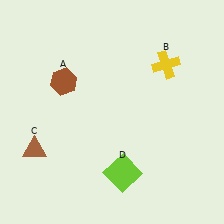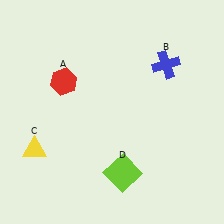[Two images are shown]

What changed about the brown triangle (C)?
In Image 1, C is brown. In Image 2, it changed to yellow.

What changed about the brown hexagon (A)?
In Image 1, A is brown. In Image 2, it changed to red.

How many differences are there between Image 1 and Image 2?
There are 3 differences between the two images.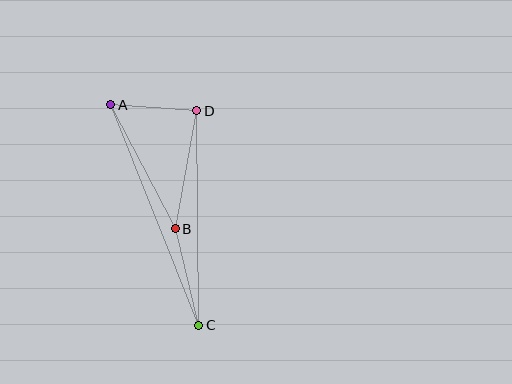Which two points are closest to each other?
Points A and D are closest to each other.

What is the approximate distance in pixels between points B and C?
The distance between B and C is approximately 100 pixels.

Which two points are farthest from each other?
Points A and C are farthest from each other.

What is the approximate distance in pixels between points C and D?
The distance between C and D is approximately 214 pixels.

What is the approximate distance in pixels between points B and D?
The distance between B and D is approximately 120 pixels.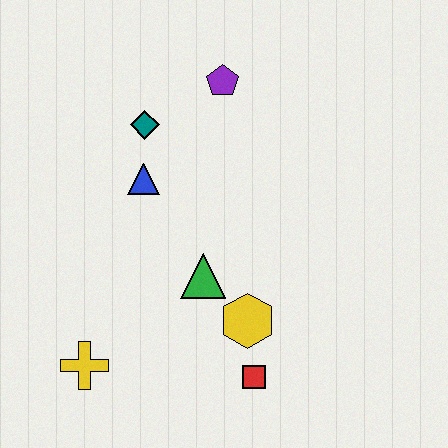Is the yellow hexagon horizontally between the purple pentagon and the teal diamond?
No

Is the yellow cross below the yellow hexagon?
Yes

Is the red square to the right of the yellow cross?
Yes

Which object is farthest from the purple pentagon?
The yellow cross is farthest from the purple pentagon.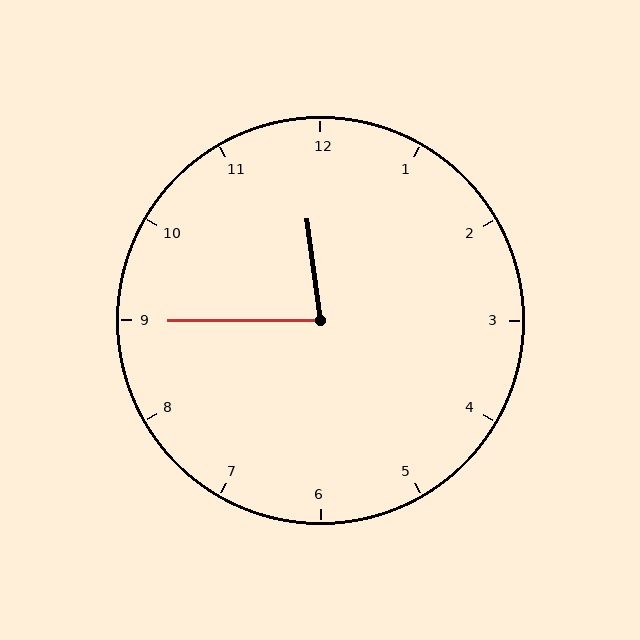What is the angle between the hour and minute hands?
Approximately 82 degrees.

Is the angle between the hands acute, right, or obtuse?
It is acute.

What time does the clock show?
11:45.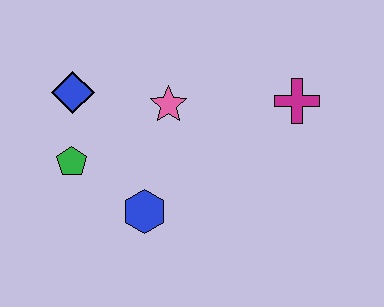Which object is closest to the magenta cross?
The pink star is closest to the magenta cross.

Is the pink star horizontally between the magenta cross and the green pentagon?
Yes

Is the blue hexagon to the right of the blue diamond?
Yes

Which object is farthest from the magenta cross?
The green pentagon is farthest from the magenta cross.